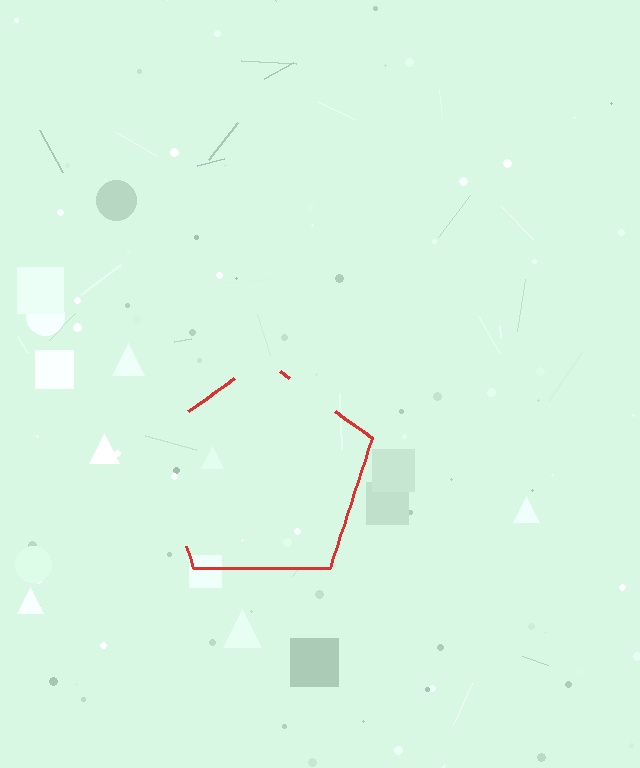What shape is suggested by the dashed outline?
The dashed outline suggests a pentagon.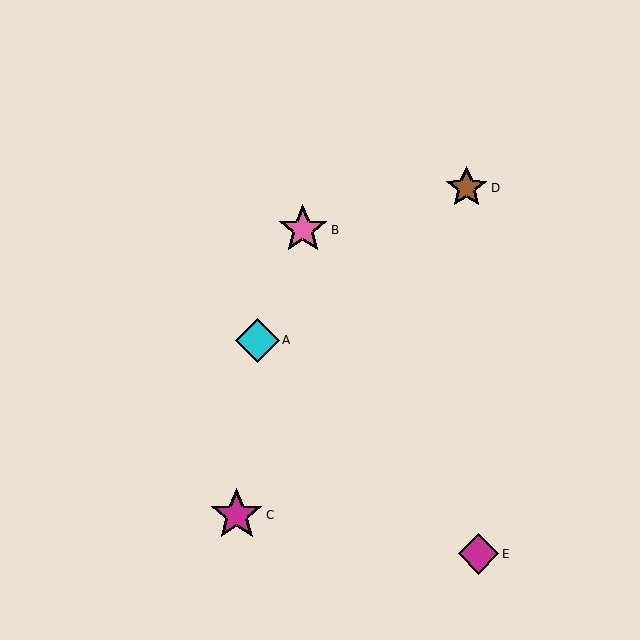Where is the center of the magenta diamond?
The center of the magenta diamond is at (478, 554).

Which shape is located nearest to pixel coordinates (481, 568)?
The magenta diamond (labeled E) at (478, 554) is nearest to that location.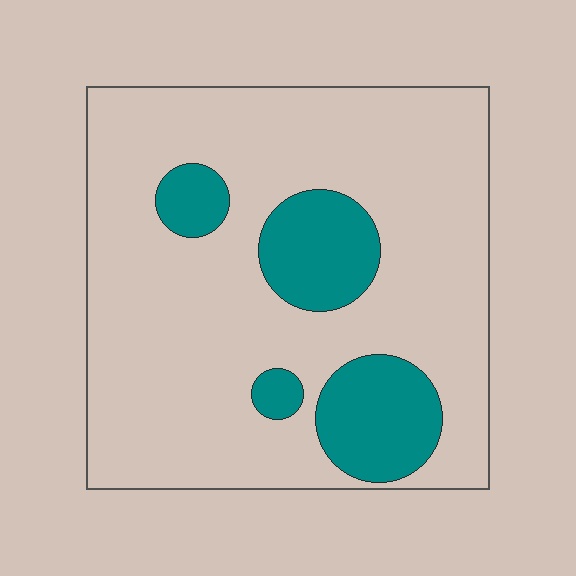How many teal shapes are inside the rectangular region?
4.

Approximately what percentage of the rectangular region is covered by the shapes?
Approximately 20%.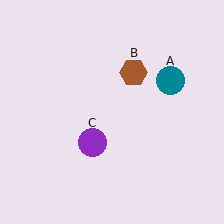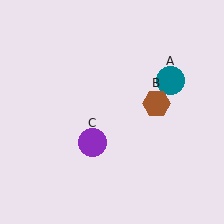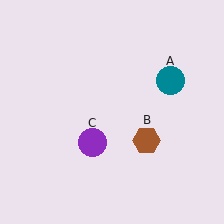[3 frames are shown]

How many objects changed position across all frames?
1 object changed position: brown hexagon (object B).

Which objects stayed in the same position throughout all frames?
Teal circle (object A) and purple circle (object C) remained stationary.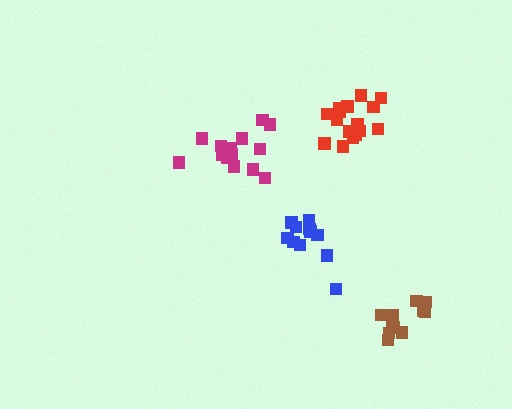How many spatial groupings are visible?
There are 4 spatial groupings.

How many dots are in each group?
Group 1: 11 dots, Group 2: 11 dots, Group 3: 16 dots, Group 4: 14 dots (52 total).